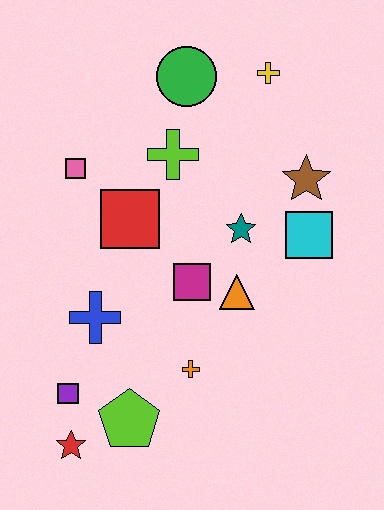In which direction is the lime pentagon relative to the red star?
The lime pentagon is to the right of the red star.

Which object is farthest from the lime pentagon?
The yellow cross is farthest from the lime pentagon.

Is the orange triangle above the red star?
Yes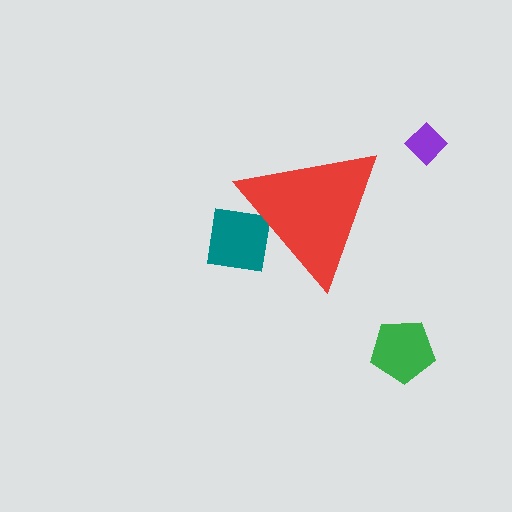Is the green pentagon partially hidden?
No, the green pentagon is fully visible.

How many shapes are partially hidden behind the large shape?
1 shape is partially hidden.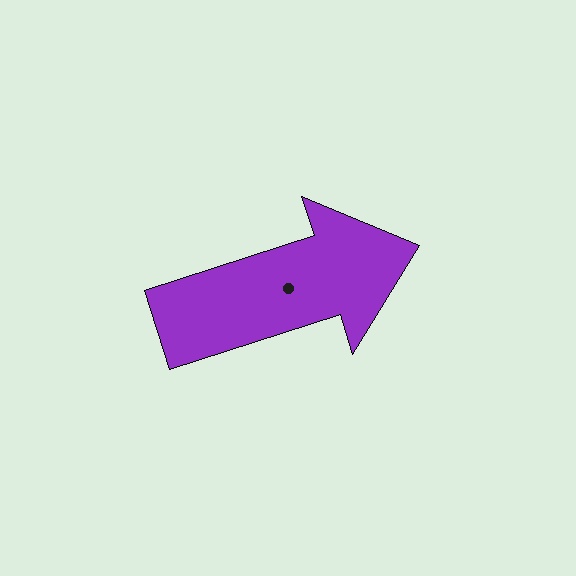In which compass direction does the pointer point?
East.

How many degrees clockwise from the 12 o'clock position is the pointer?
Approximately 72 degrees.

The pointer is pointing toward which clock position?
Roughly 2 o'clock.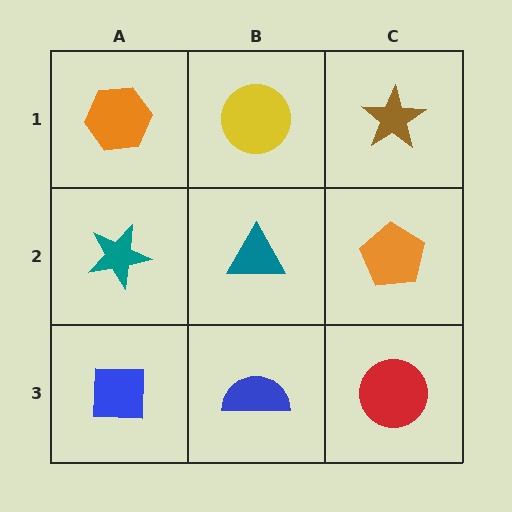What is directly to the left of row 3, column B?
A blue square.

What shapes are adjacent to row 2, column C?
A brown star (row 1, column C), a red circle (row 3, column C), a teal triangle (row 2, column B).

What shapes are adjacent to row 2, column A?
An orange hexagon (row 1, column A), a blue square (row 3, column A), a teal triangle (row 2, column B).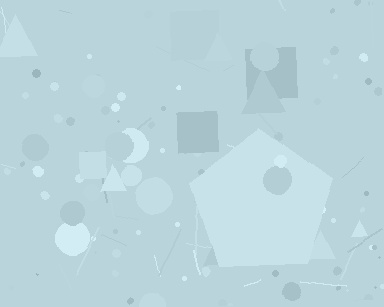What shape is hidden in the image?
A pentagon is hidden in the image.